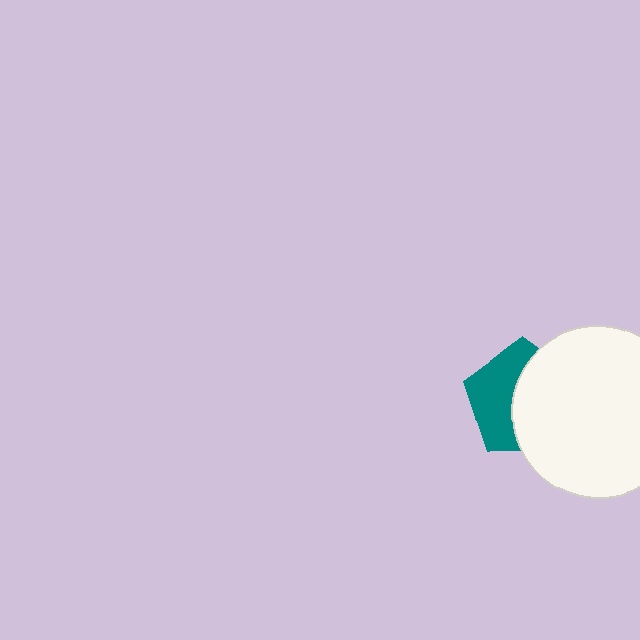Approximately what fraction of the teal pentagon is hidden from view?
Roughly 55% of the teal pentagon is hidden behind the white circle.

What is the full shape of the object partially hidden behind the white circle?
The partially hidden object is a teal pentagon.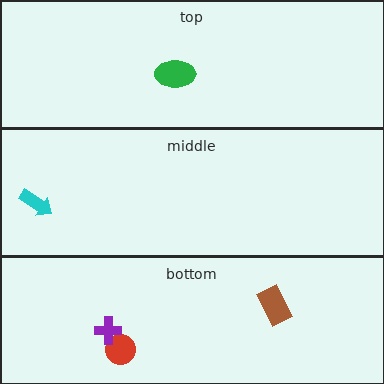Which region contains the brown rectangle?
The bottom region.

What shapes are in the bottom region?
The red circle, the purple cross, the brown rectangle.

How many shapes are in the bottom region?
3.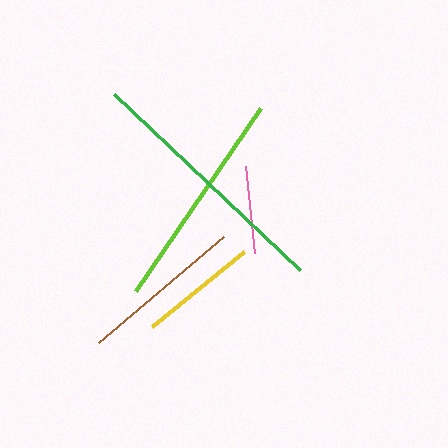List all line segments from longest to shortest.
From longest to shortest: green, lime, brown, yellow, pink.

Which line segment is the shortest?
The pink line is the shortest at approximately 88 pixels.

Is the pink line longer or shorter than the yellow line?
The yellow line is longer than the pink line.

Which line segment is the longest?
The green line is the longest at approximately 257 pixels.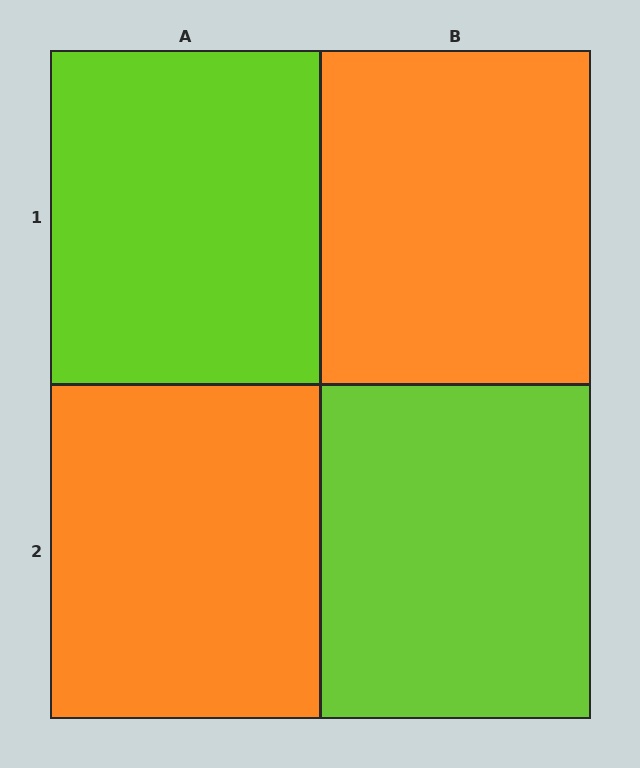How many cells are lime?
2 cells are lime.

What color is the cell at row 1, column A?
Lime.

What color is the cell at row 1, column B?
Orange.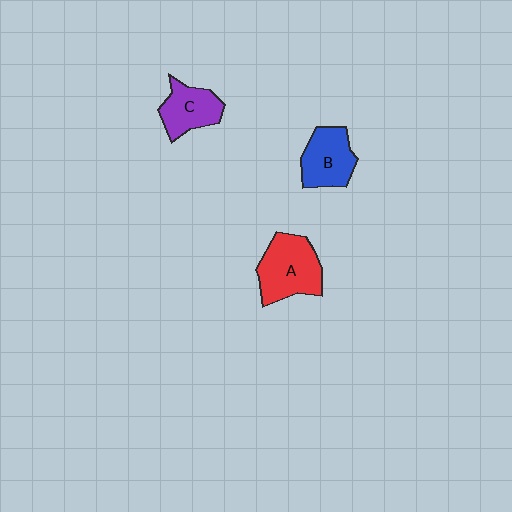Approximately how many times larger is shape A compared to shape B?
Approximately 1.3 times.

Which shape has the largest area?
Shape A (red).